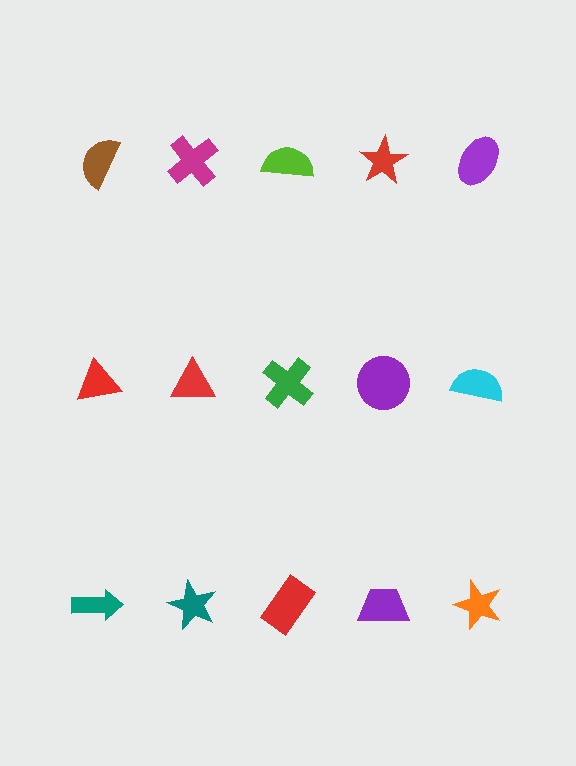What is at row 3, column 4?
A purple trapezoid.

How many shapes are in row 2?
5 shapes.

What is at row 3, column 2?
A teal star.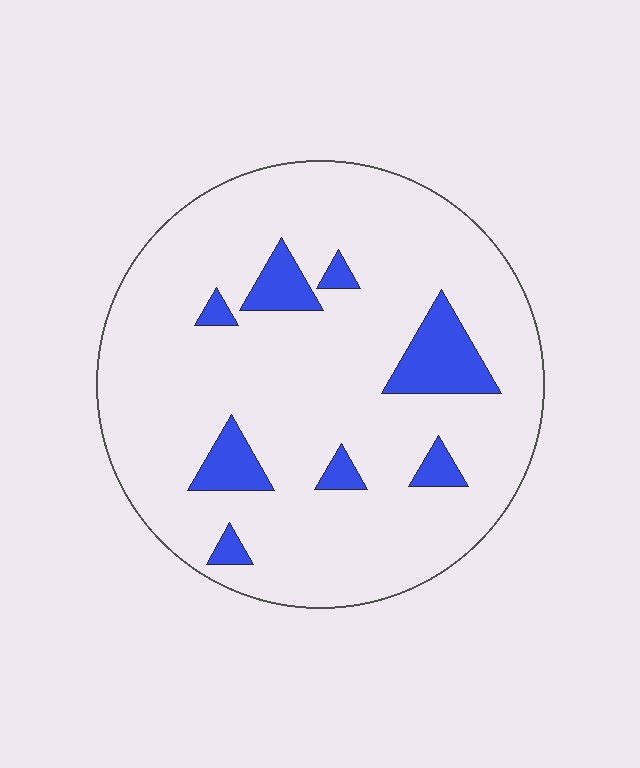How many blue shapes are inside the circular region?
8.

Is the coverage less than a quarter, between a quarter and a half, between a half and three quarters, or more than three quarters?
Less than a quarter.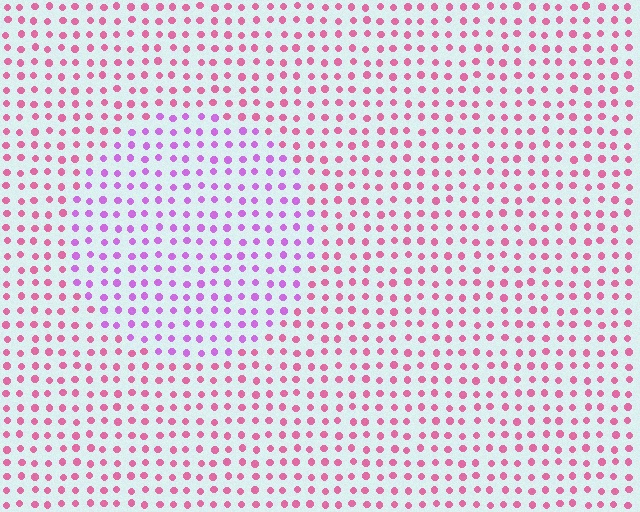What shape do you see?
I see a circle.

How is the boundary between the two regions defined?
The boundary is defined purely by a slight shift in hue (about 40 degrees). Spacing, size, and orientation are identical on both sides.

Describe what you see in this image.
The image is filled with small pink elements in a uniform arrangement. A circle-shaped region is visible where the elements are tinted to a slightly different hue, forming a subtle color boundary.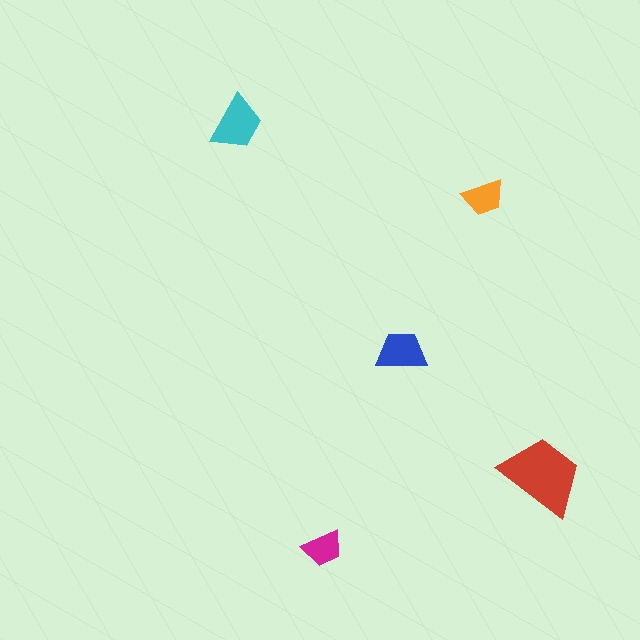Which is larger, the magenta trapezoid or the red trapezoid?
The red one.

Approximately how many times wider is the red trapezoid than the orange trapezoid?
About 2 times wider.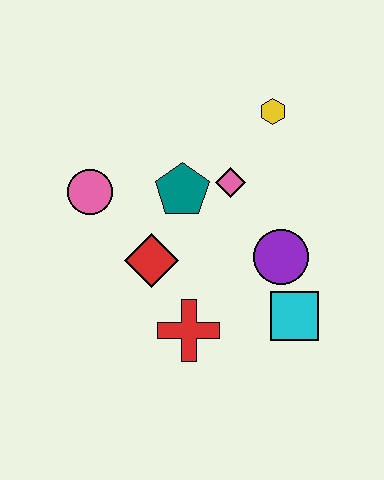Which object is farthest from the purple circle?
The pink circle is farthest from the purple circle.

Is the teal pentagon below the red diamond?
No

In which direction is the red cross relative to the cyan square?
The red cross is to the left of the cyan square.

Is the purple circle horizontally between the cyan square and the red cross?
Yes